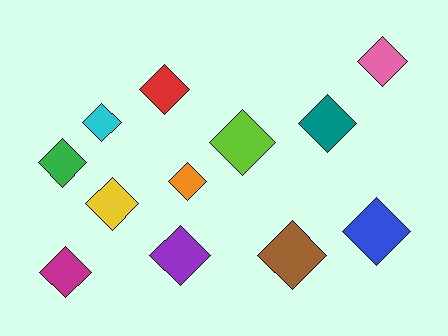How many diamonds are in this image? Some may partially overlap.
There are 12 diamonds.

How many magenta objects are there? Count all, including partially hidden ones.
There is 1 magenta object.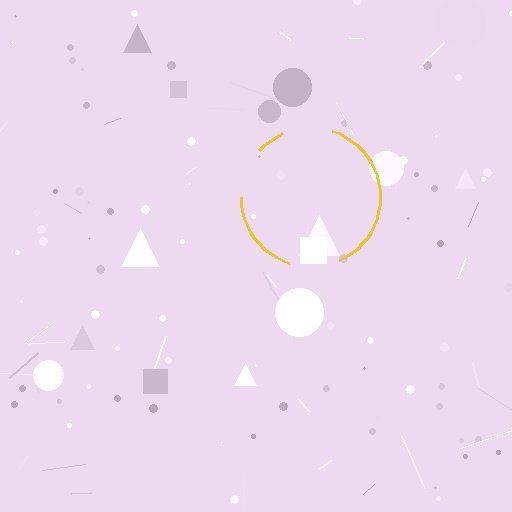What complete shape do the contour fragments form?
The contour fragments form a circle.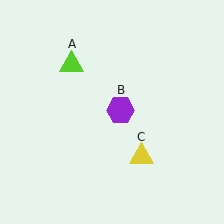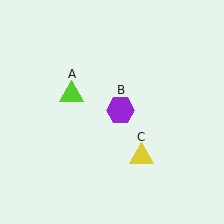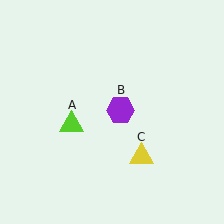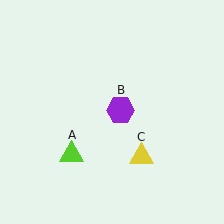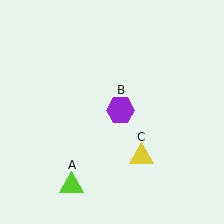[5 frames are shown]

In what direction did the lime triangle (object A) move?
The lime triangle (object A) moved down.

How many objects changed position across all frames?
1 object changed position: lime triangle (object A).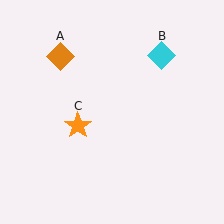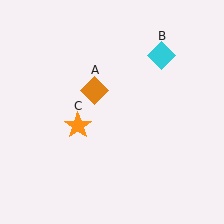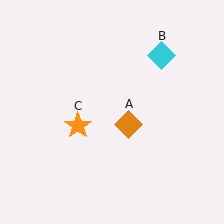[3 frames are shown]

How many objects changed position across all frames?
1 object changed position: orange diamond (object A).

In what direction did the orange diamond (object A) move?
The orange diamond (object A) moved down and to the right.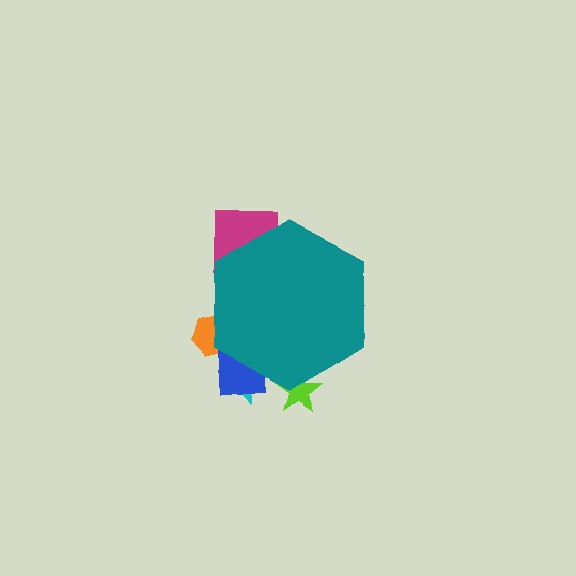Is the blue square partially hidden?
Yes, the blue square is partially hidden behind the teal hexagon.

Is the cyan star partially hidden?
Yes, the cyan star is partially hidden behind the teal hexagon.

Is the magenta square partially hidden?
Yes, the magenta square is partially hidden behind the teal hexagon.